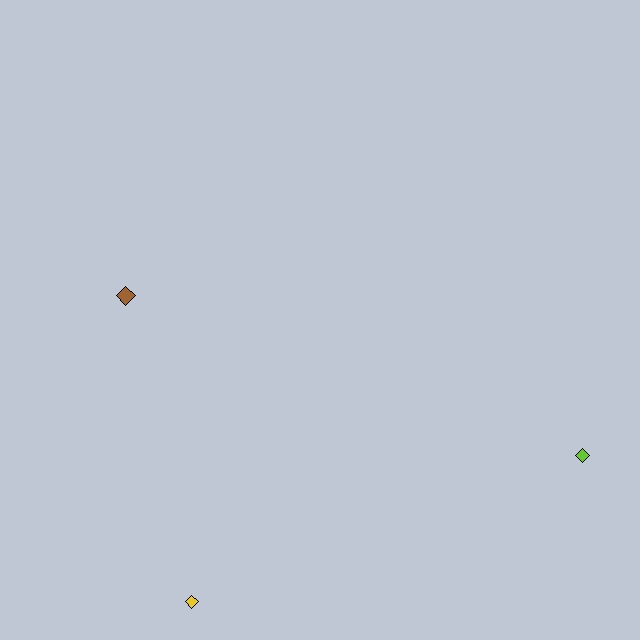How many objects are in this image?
There are 3 objects.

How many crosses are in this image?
There are no crosses.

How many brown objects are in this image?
There is 1 brown object.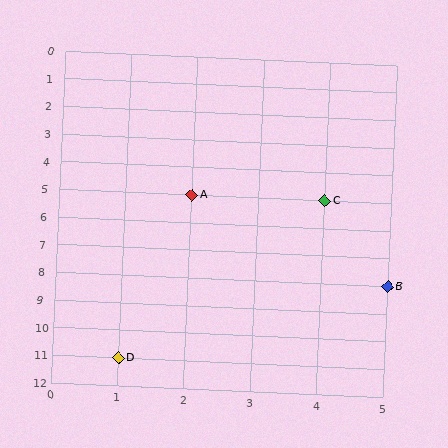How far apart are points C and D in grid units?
Points C and D are 3 columns and 6 rows apart (about 6.7 grid units diagonally).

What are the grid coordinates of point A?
Point A is at grid coordinates (2, 5).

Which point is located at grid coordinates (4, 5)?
Point C is at (4, 5).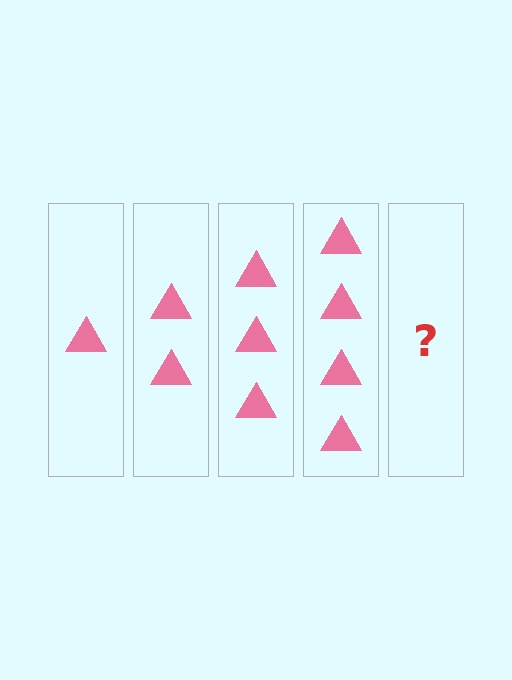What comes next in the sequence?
The next element should be 5 triangles.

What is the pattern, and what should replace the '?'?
The pattern is that each step adds one more triangle. The '?' should be 5 triangles.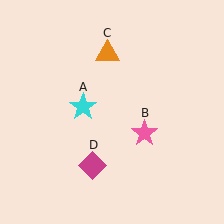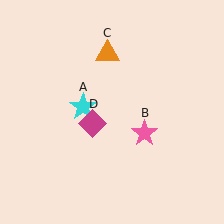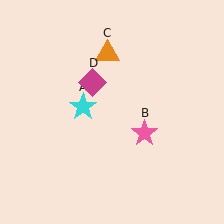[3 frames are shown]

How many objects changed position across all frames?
1 object changed position: magenta diamond (object D).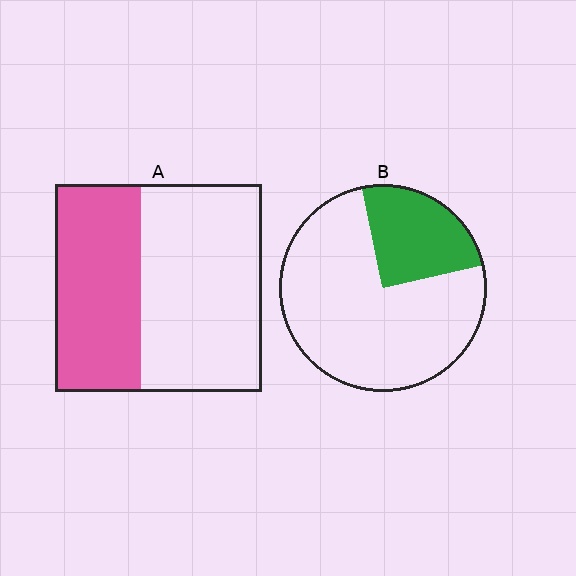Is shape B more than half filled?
No.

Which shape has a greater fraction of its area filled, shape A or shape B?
Shape A.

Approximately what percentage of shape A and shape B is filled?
A is approximately 40% and B is approximately 25%.